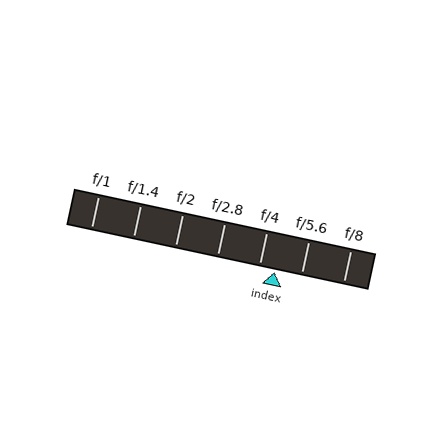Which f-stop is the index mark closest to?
The index mark is closest to f/4.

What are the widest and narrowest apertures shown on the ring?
The widest aperture shown is f/1 and the narrowest is f/8.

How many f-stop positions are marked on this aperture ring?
There are 7 f-stop positions marked.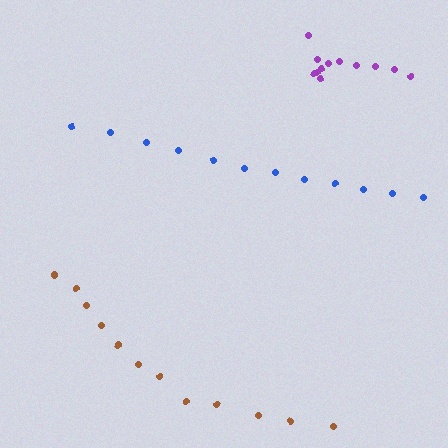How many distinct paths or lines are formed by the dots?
There are 3 distinct paths.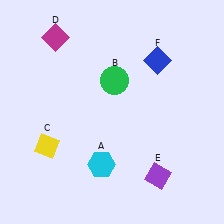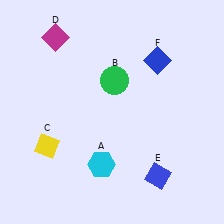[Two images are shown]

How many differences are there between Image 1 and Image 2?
There is 1 difference between the two images.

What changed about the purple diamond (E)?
In Image 1, E is purple. In Image 2, it changed to blue.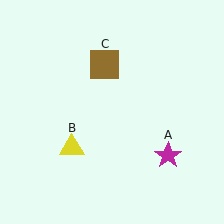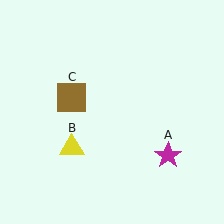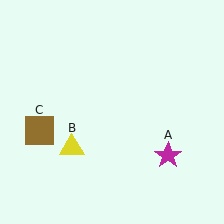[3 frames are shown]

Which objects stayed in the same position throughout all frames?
Magenta star (object A) and yellow triangle (object B) remained stationary.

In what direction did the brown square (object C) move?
The brown square (object C) moved down and to the left.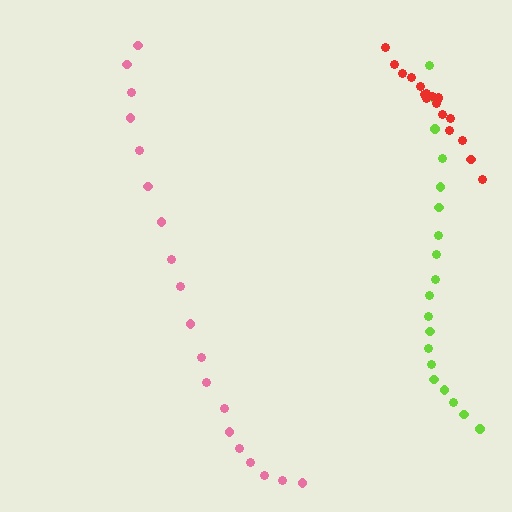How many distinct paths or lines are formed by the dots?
There are 3 distinct paths.